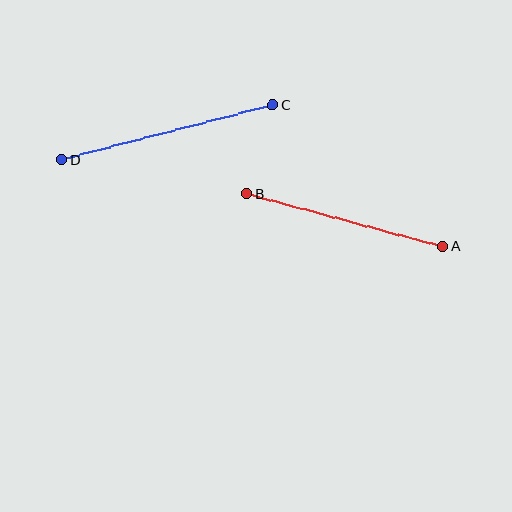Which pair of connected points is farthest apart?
Points C and D are farthest apart.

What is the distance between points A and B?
The distance is approximately 203 pixels.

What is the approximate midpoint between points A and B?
The midpoint is at approximately (345, 220) pixels.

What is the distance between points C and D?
The distance is approximately 218 pixels.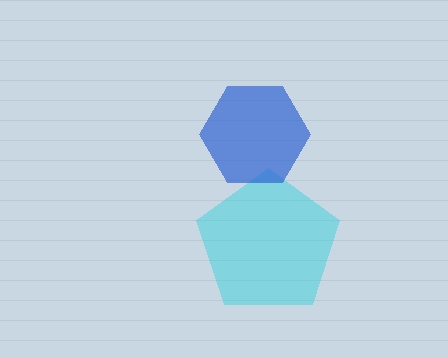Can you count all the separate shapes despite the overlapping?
Yes, there are 2 separate shapes.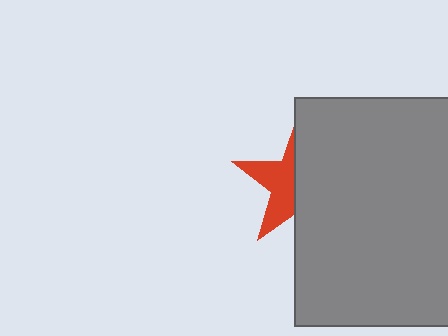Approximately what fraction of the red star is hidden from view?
Roughly 58% of the red star is hidden behind the gray rectangle.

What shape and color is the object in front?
The object in front is a gray rectangle.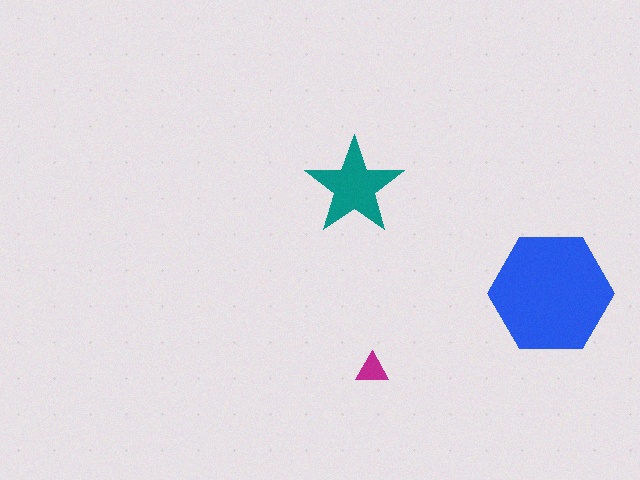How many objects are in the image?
There are 3 objects in the image.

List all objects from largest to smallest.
The blue hexagon, the teal star, the magenta triangle.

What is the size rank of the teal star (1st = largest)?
2nd.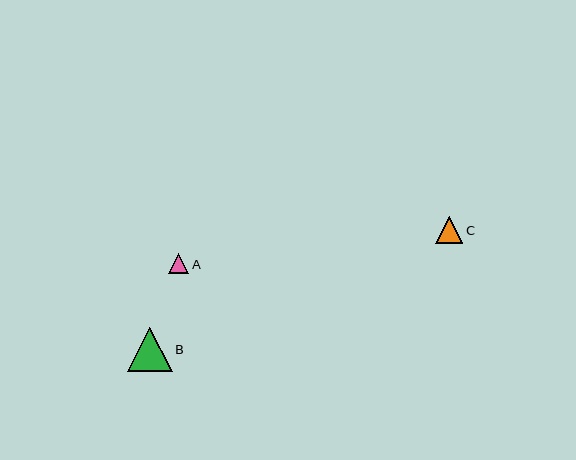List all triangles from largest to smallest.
From largest to smallest: B, C, A.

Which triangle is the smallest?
Triangle A is the smallest with a size of approximately 20 pixels.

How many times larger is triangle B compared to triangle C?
Triangle B is approximately 1.7 times the size of triangle C.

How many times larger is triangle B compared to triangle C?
Triangle B is approximately 1.7 times the size of triangle C.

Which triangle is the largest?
Triangle B is the largest with a size of approximately 45 pixels.